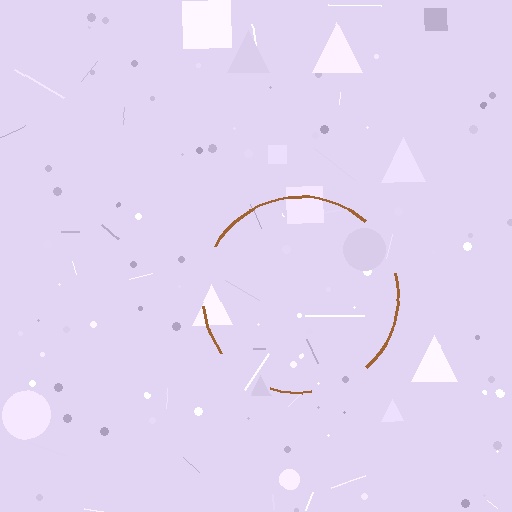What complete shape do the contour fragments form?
The contour fragments form a circle.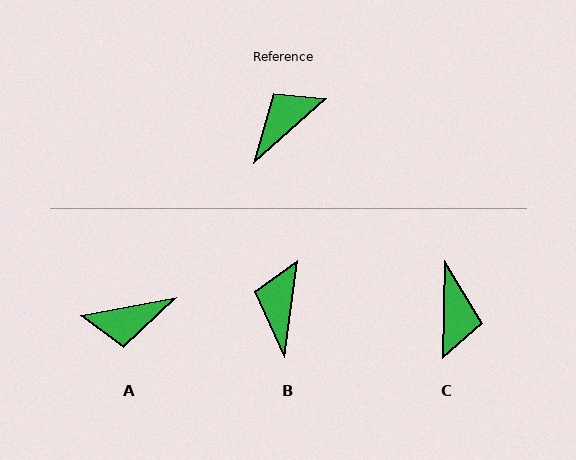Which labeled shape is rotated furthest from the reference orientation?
A, about 149 degrees away.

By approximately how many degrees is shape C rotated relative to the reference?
Approximately 133 degrees clockwise.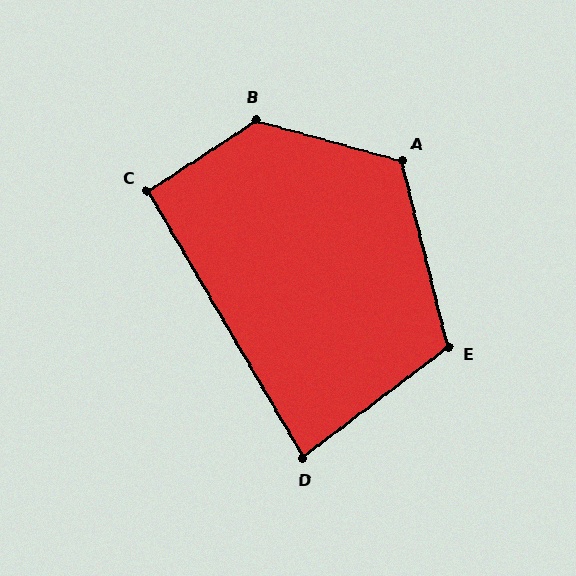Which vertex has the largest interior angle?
B, at approximately 131 degrees.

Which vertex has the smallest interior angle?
D, at approximately 83 degrees.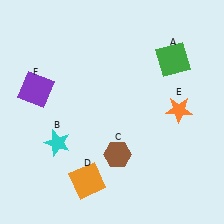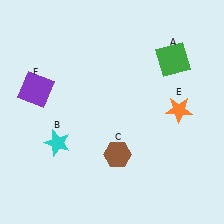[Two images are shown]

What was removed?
The orange square (D) was removed in Image 2.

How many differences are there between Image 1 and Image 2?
There is 1 difference between the two images.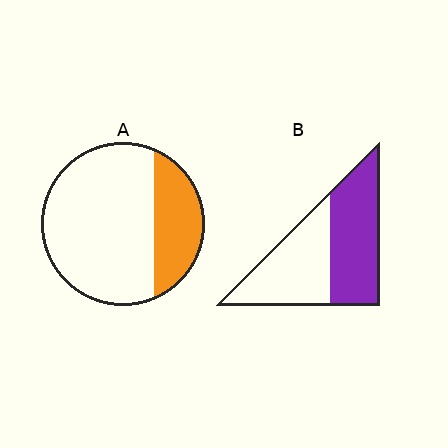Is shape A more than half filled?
No.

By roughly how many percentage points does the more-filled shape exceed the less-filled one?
By roughly 25 percentage points (B over A).